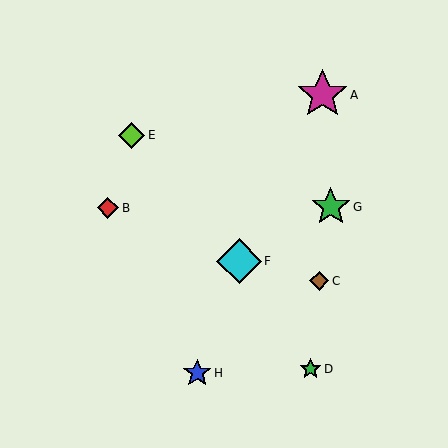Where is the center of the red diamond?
The center of the red diamond is at (108, 208).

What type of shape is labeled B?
Shape B is a red diamond.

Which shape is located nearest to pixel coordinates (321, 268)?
The brown diamond (labeled C) at (319, 281) is nearest to that location.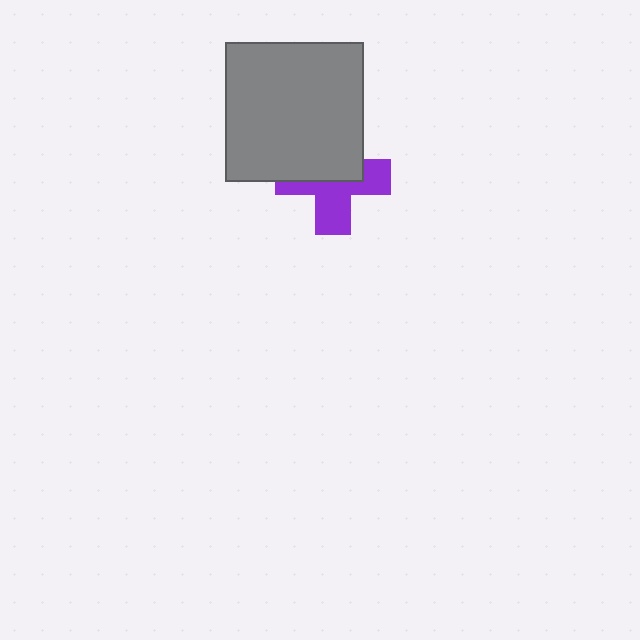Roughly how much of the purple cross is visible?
About half of it is visible (roughly 52%).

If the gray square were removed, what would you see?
You would see the complete purple cross.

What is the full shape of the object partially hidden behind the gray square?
The partially hidden object is a purple cross.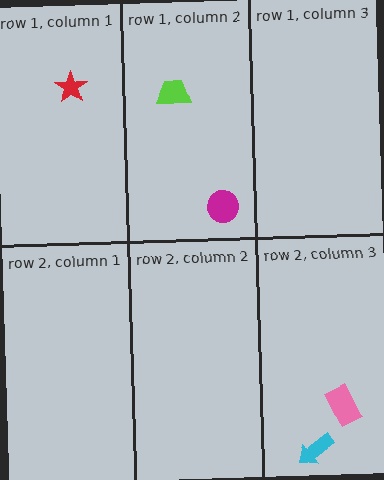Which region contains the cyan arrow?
The row 2, column 3 region.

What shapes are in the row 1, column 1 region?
The red star.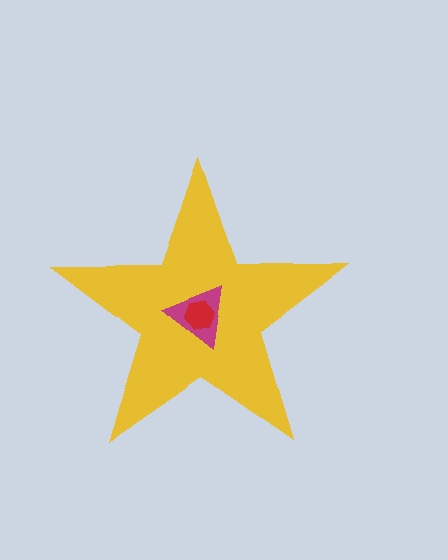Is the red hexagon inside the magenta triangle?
Yes.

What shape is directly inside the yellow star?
The magenta triangle.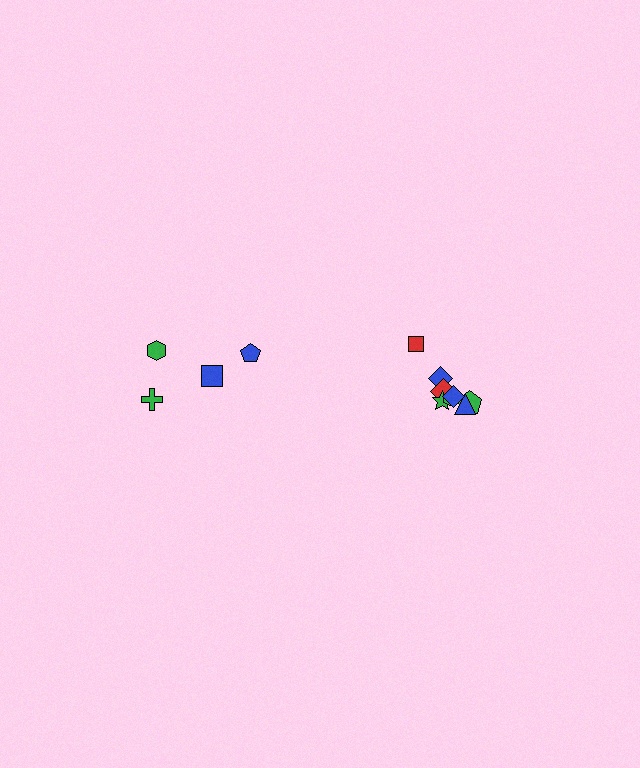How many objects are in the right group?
There are 8 objects.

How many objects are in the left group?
There are 4 objects.